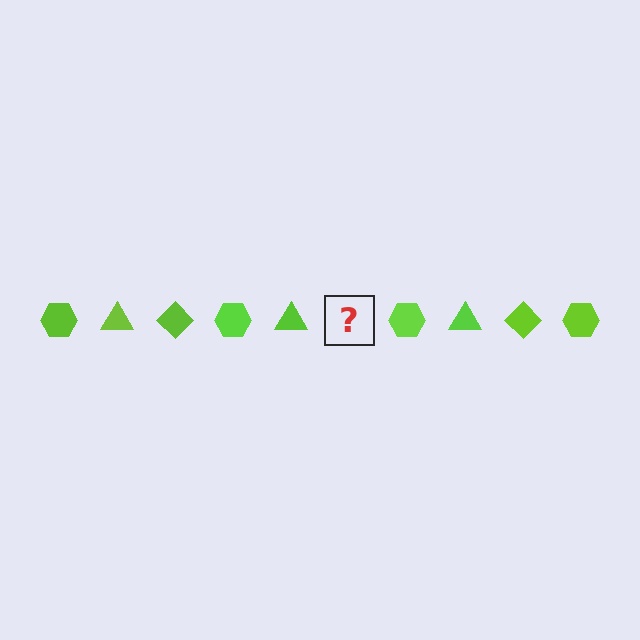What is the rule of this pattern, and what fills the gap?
The rule is that the pattern cycles through hexagon, triangle, diamond shapes in lime. The gap should be filled with a lime diamond.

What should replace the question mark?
The question mark should be replaced with a lime diamond.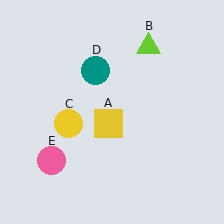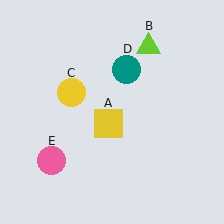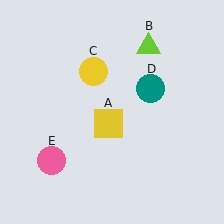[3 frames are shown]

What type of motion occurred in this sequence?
The yellow circle (object C), teal circle (object D) rotated clockwise around the center of the scene.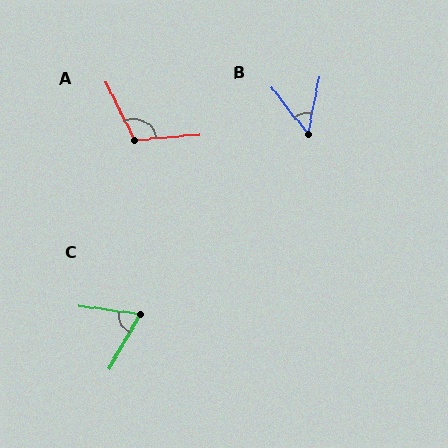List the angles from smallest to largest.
B (49°), C (67°), A (111°).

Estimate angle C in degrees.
Approximately 67 degrees.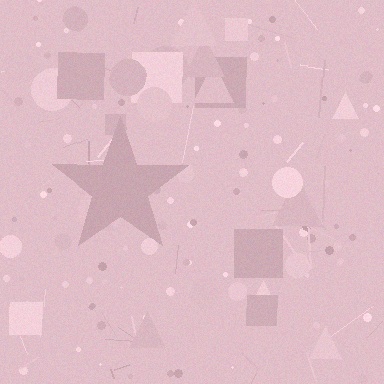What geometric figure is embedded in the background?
A star is embedded in the background.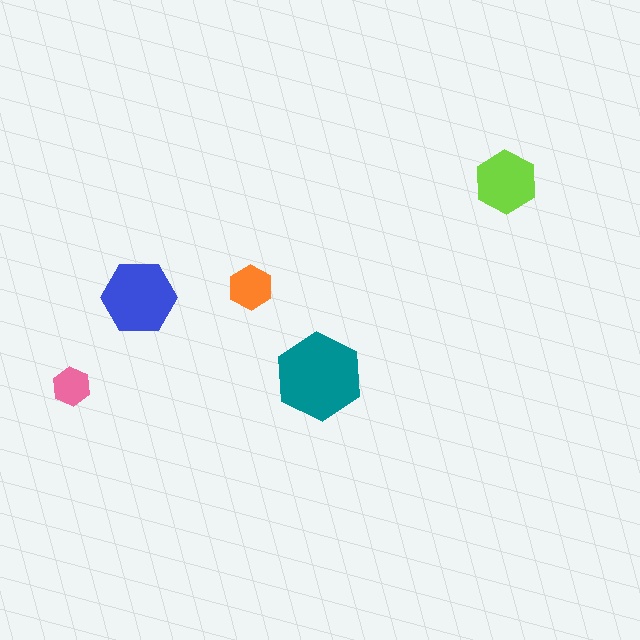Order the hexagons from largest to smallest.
the teal one, the blue one, the lime one, the orange one, the pink one.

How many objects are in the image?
There are 5 objects in the image.